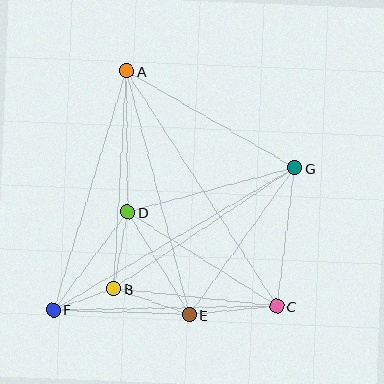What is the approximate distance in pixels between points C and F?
The distance between C and F is approximately 223 pixels.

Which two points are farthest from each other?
Points F and G are farthest from each other.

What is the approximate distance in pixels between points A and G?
The distance between A and G is approximately 194 pixels.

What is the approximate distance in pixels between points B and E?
The distance between B and E is approximately 80 pixels.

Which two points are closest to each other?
Points B and F are closest to each other.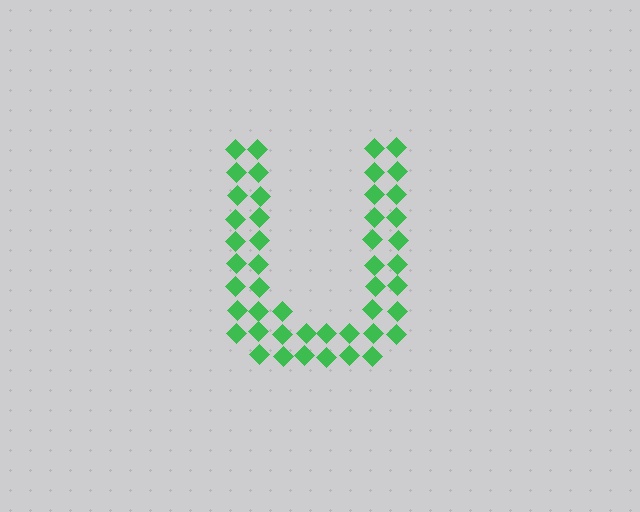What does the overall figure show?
The overall figure shows the letter U.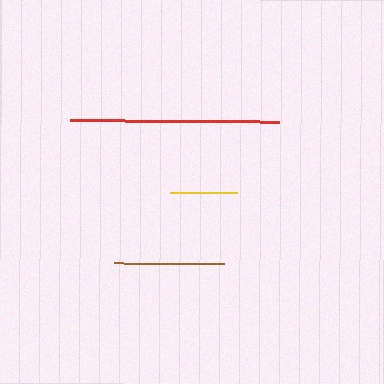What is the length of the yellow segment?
The yellow segment is approximately 67 pixels long.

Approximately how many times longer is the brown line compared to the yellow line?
The brown line is approximately 1.6 times the length of the yellow line.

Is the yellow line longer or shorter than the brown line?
The brown line is longer than the yellow line.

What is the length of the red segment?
The red segment is approximately 210 pixels long.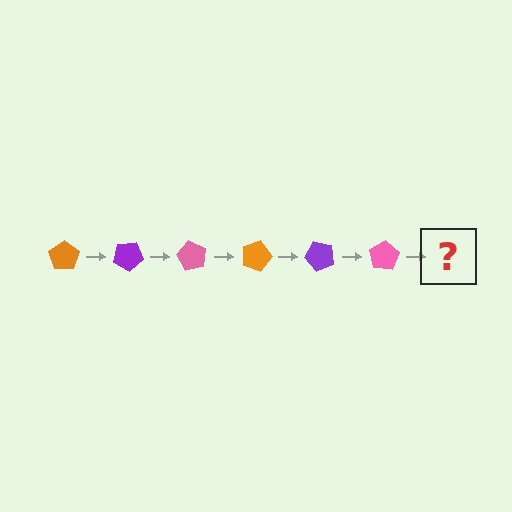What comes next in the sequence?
The next element should be an orange pentagon, rotated 180 degrees from the start.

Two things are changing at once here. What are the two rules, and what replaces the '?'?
The two rules are that it rotates 30 degrees each step and the color cycles through orange, purple, and pink. The '?' should be an orange pentagon, rotated 180 degrees from the start.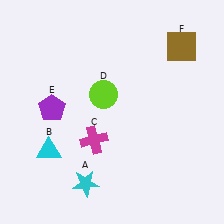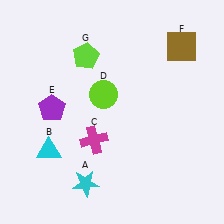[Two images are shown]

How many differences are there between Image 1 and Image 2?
There is 1 difference between the two images.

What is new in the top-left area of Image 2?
A lime pentagon (G) was added in the top-left area of Image 2.